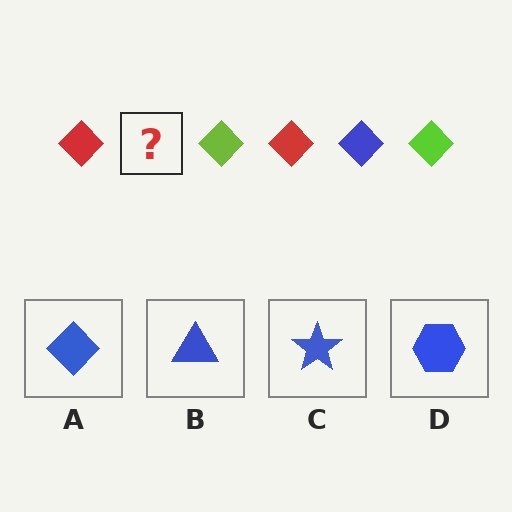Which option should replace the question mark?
Option A.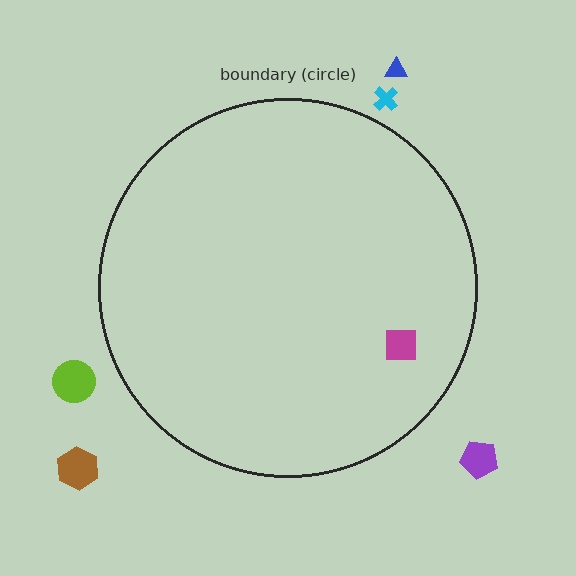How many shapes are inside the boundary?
1 inside, 5 outside.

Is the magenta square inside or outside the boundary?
Inside.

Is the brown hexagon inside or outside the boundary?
Outside.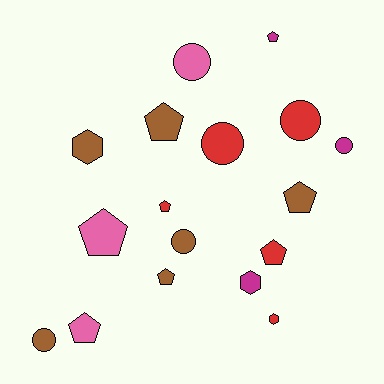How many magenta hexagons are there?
There is 1 magenta hexagon.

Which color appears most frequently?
Brown, with 6 objects.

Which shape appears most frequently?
Pentagon, with 8 objects.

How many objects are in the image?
There are 17 objects.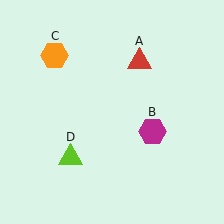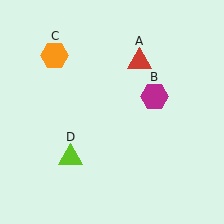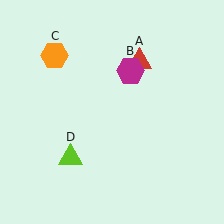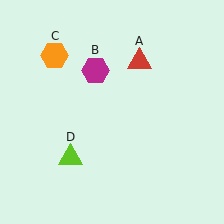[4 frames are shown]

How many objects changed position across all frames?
1 object changed position: magenta hexagon (object B).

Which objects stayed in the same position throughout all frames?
Red triangle (object A) and orange hexagon (object C) and lime triangle (object D) remained stationary.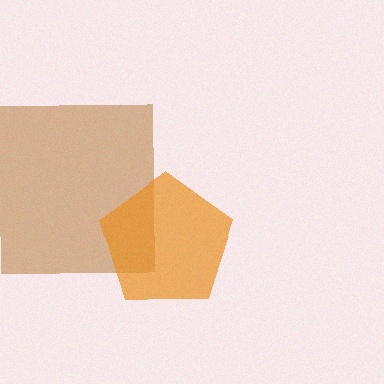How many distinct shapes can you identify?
There are 2 distinct shapes: a brown square, an orange pentagon.